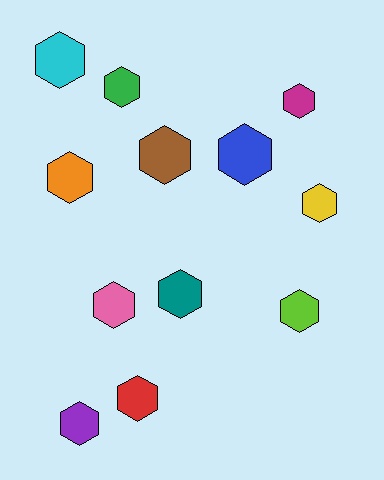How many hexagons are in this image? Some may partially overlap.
There are 12 hexagons.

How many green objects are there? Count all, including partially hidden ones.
There is 1 green object.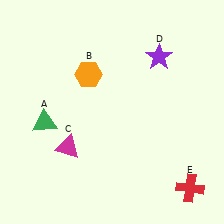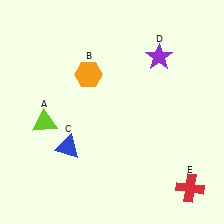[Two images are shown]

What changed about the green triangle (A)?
In Image 1, A is green. In Image 2, it changed to lime.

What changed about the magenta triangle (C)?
In Image 1, C is magenta. In Image 2, it changed to blue.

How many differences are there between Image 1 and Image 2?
There are 2 differences between the two images.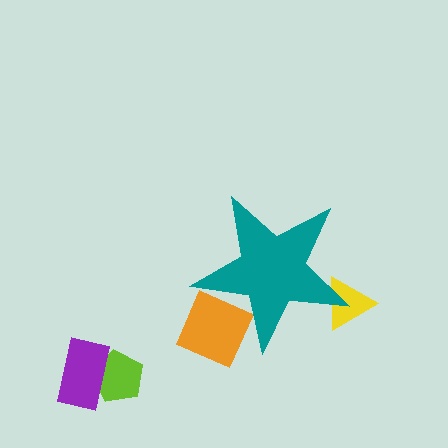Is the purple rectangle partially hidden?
No, the purple rectangle is fully visible.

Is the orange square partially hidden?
Yes, the orange square is partially hidden behind the teal star.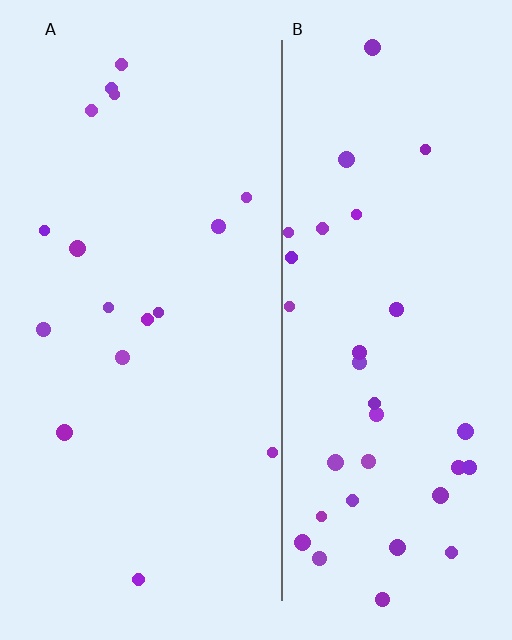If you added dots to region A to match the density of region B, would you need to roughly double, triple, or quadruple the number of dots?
Approximately double.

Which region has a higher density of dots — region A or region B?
B (the right).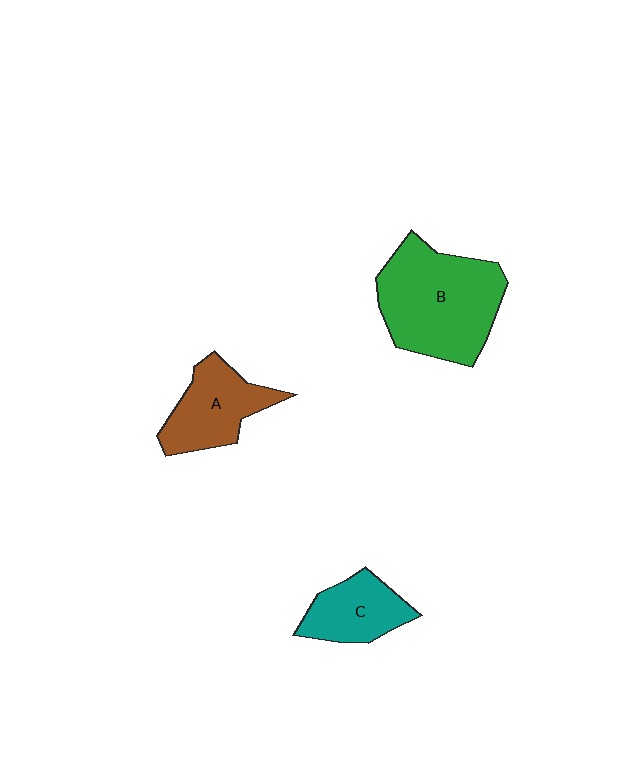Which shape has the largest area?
Shape B (green).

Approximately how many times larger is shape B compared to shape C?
Approximately 2.1 times.